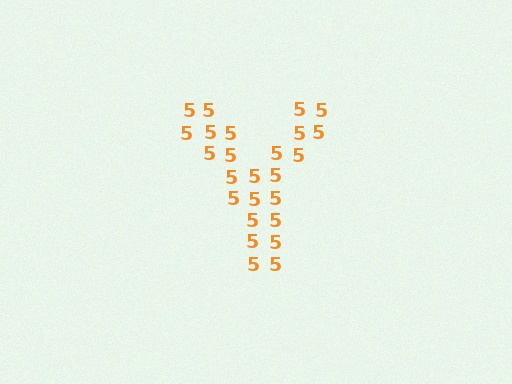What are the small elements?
The small elements are digit 5's.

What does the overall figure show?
The overall figure shows the letter Y.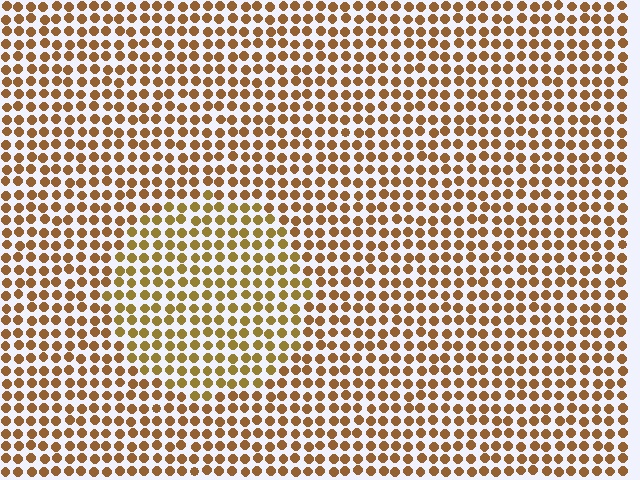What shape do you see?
I see a circle.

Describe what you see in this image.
The image is filled with small brown elements in a uniform arrangement. A circle-shaped region is visible where the elements are tinted to a slightly different hue, forming a subtle color boundary.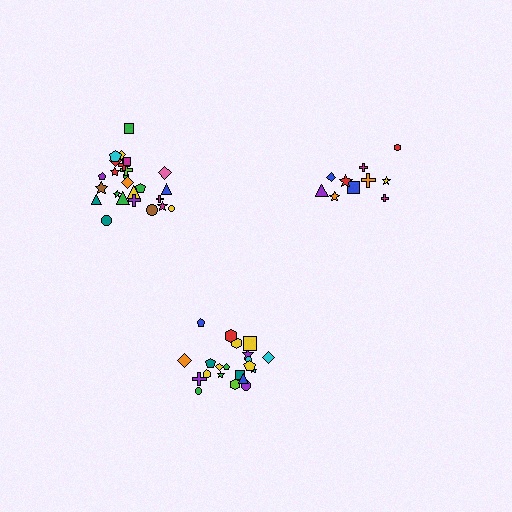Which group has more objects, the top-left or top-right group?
The top-left group.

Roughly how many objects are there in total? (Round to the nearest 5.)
Roughly 55 objects in total.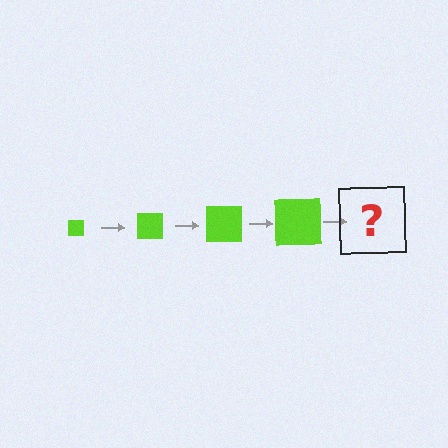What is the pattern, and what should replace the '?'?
The pattern is that the square gets progressively larger each step. The '?' should be a lime square, larger than the previous one.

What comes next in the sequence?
The next element should be a lime square, larger than the previous one.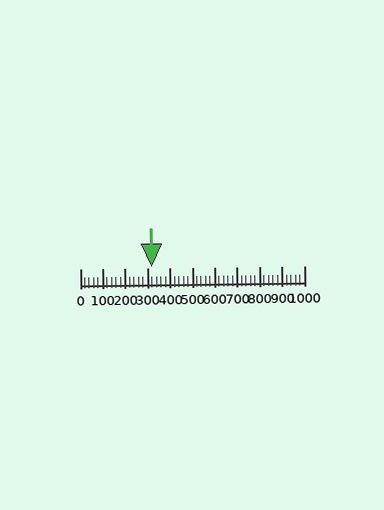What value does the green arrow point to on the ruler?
The green arrow points to approximately 320.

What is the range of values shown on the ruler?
The ruler shows values from 0 to 1000.